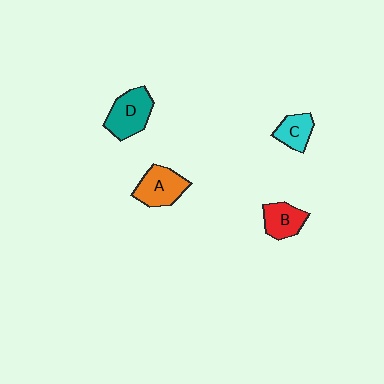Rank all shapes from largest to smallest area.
From largest to smallest: D (teal), A (orange), B (red), C (cyan).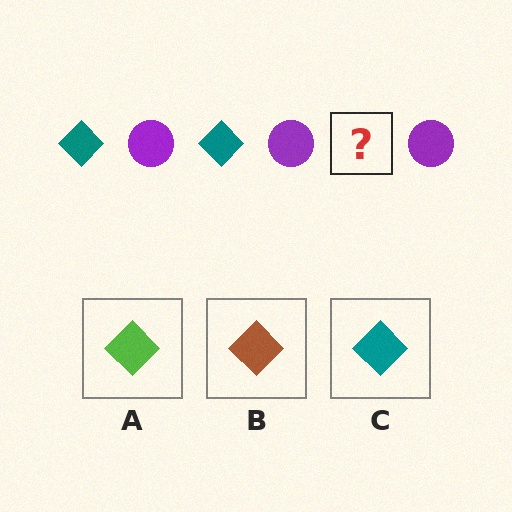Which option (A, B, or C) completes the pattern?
C.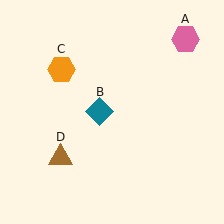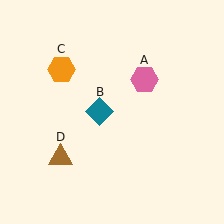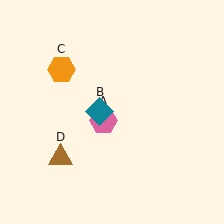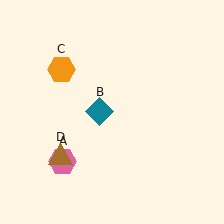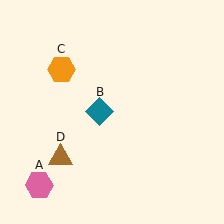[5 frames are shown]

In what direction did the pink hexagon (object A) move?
The pink hexagon (object A) moved down and to the left.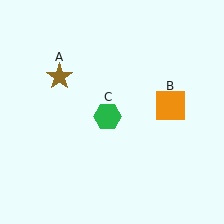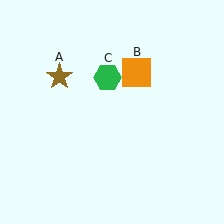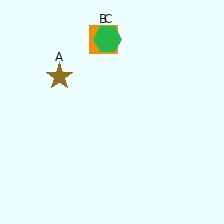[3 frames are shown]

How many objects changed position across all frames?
2 objects changed position: orange square (object B), green hexagon (object C).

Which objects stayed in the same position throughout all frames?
Brown star (object A) remained stationary.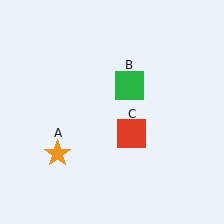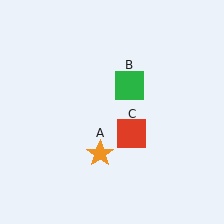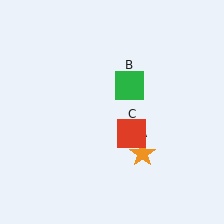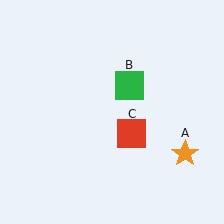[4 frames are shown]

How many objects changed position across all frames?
1 object changed position: orange star (object A).